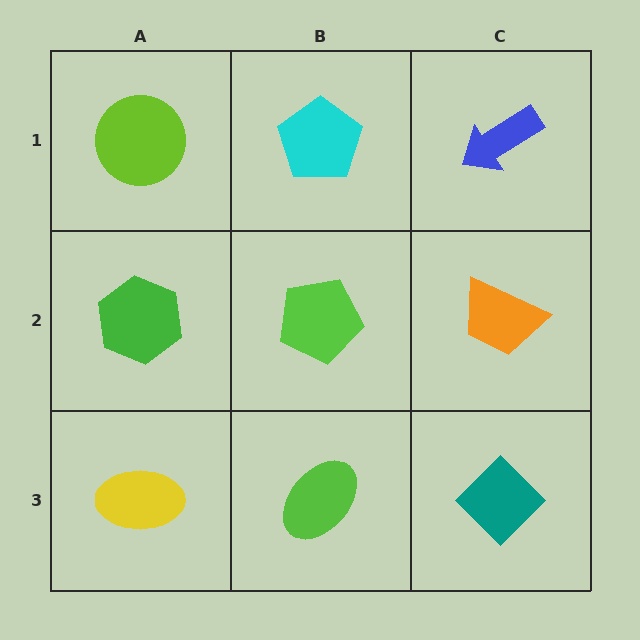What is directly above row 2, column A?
A lime circle.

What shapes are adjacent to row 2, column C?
A blue arrow (row 1, column C), a teal diamond (row 3, column C), a lime pentagon (row 2, column B).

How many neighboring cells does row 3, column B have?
3.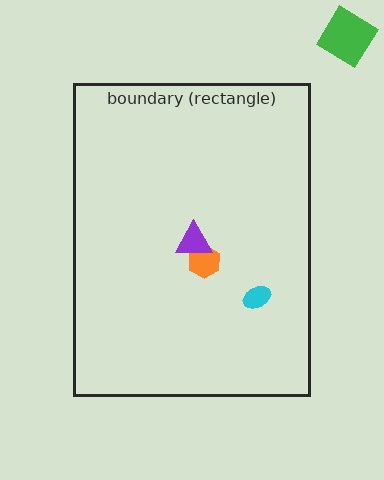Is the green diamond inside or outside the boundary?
Outside.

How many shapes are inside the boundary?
3 inside, 1 outside.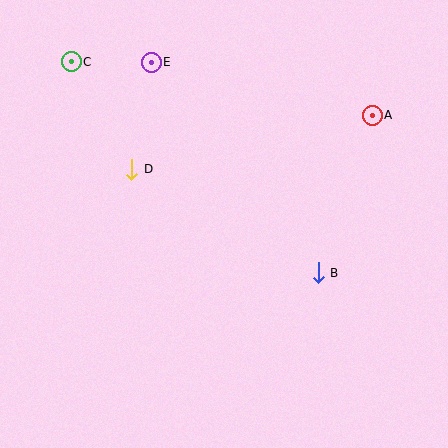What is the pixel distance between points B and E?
The distance between B and E is 269 pixels.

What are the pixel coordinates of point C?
Point C is at (71, 62).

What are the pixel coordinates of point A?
Point A is at (372, 115).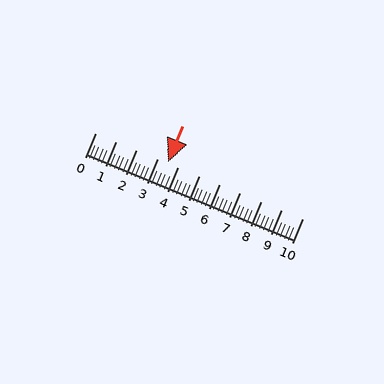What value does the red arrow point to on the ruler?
The red arrow points to approximately 3.5.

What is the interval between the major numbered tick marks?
The major tick marks are spaced 1 units apart.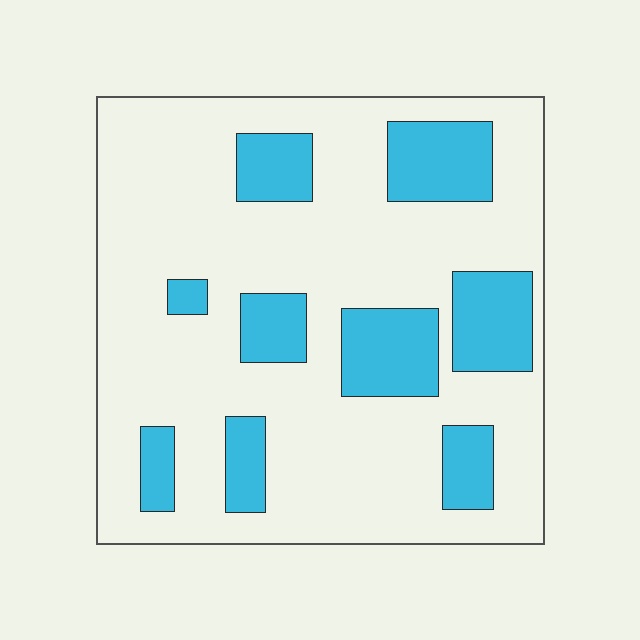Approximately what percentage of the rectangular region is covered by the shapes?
Approximately 25%.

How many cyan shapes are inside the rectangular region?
9.